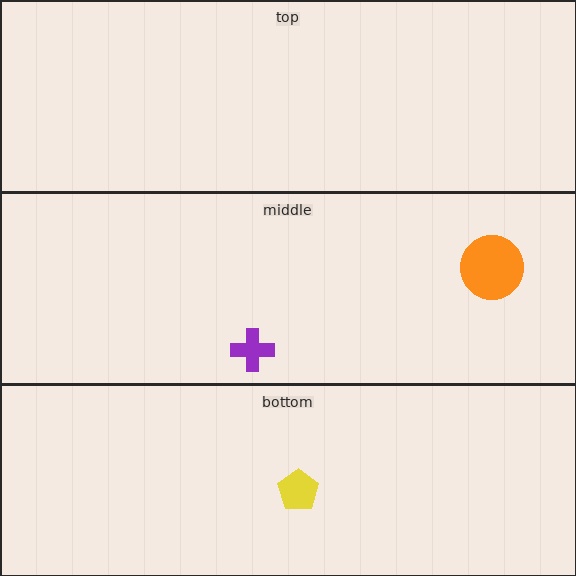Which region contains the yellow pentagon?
The bottom region.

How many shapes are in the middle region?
2.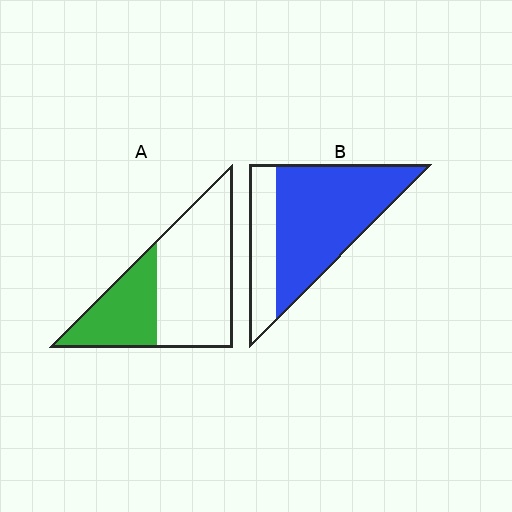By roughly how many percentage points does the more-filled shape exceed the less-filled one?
By roughly 40 percentage points (B over A).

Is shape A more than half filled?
No.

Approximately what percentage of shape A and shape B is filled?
A is approximately 35% and B is approximately 75%.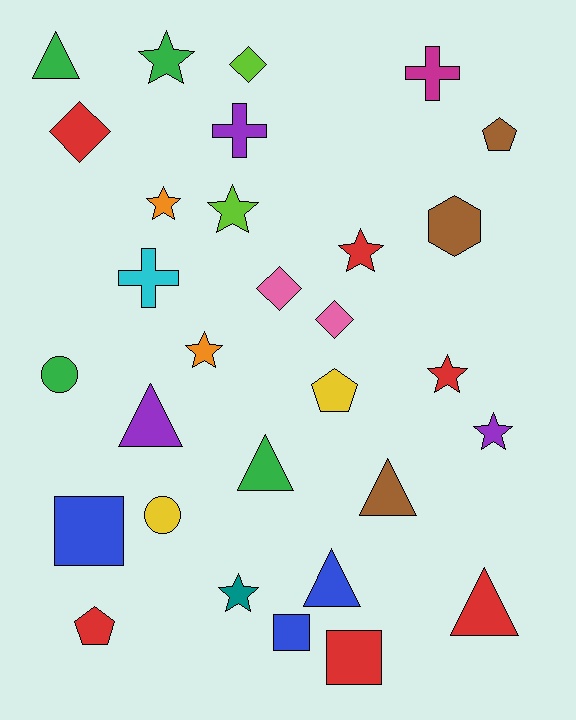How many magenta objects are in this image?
There is 1 magenta object.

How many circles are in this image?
There are 2 circles.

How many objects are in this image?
There are 30 objects.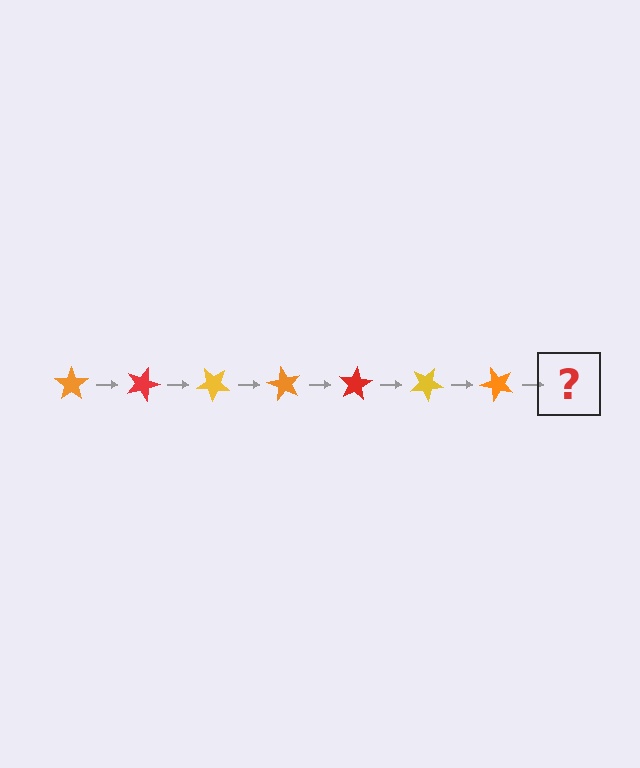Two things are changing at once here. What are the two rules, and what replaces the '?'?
The two rules are that it rotates 20 degrees each step and the color cycles through orange, red, and yellow. The '?' should be a red star, rotated 140 degrees from the start.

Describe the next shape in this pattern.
It should be a red star, rotated 140 degrees from the start.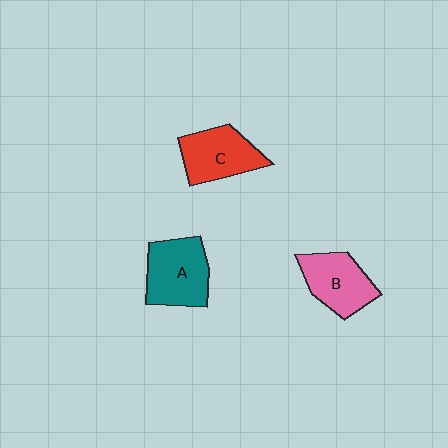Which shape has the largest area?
Shape A (teal).